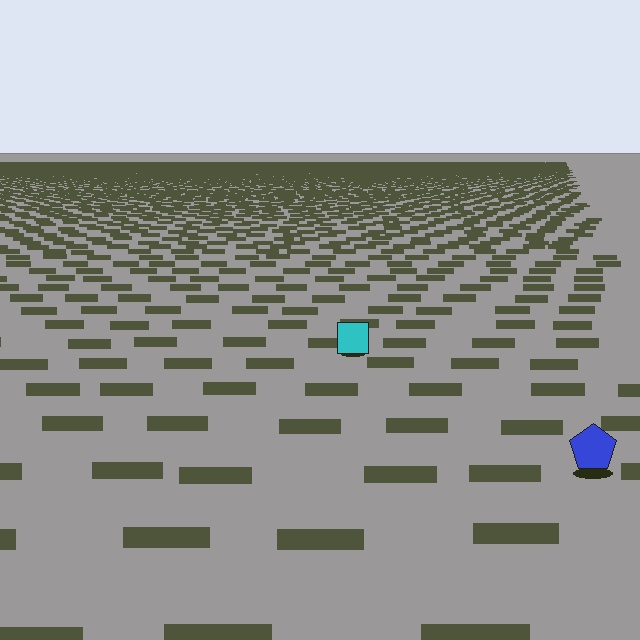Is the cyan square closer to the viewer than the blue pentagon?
No. The blue pentagon is closer — you can tell from the texture gradient: the ground texture is coarser near it.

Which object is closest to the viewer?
The blue pentagon is closest. The texture marks near it are larger and more spread out.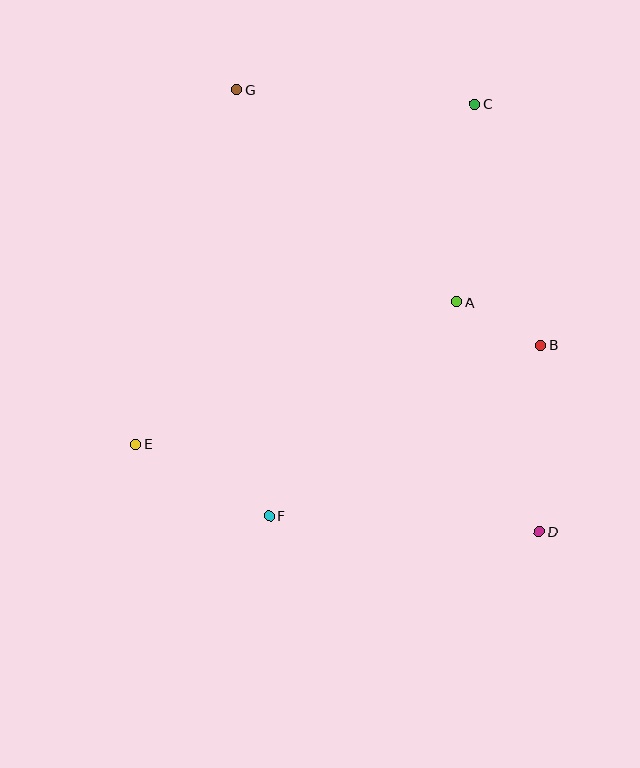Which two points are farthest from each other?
Points D and G are farthest from each other.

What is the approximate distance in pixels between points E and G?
The distance between E and G is approximately 368 pixels.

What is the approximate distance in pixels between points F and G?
The distance between F and G is approximately 427 pixels.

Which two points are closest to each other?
Points A and B are closest to each other.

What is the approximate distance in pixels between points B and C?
The distance between B and C is approximately 251 pixels.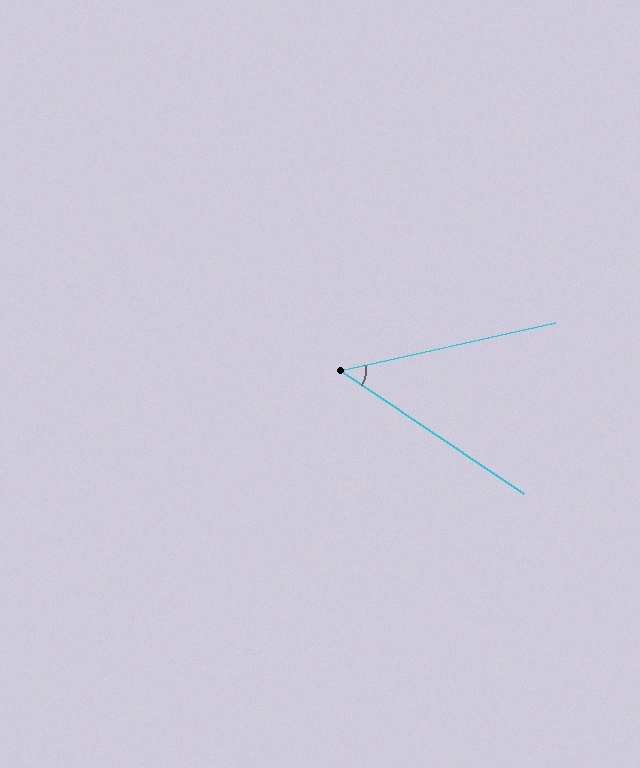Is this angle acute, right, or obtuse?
It is acute.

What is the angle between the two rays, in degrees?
Approximately 46 degrees.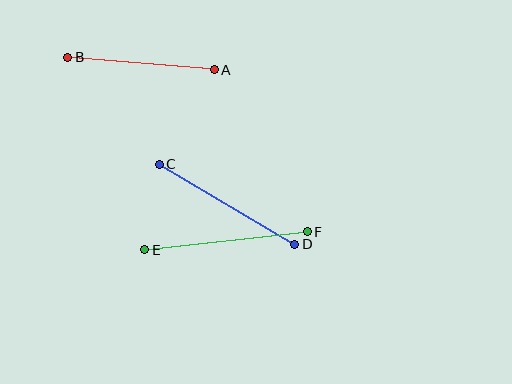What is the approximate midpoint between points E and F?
The midpoint is at approximately (226, 241) pixels.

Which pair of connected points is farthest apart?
Points E and F are farthest apart.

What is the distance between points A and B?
The distance is approximately 147 pixels.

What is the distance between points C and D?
The distance is approximately 157 pixels.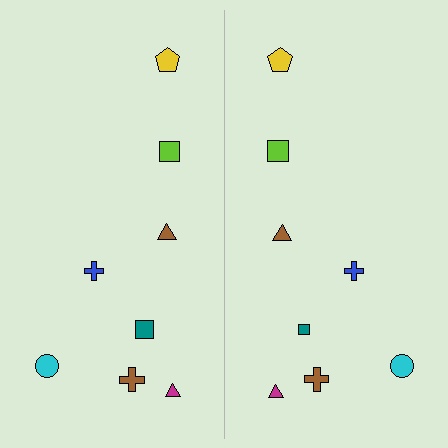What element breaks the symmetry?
The teal square on the right side has a different size than its mirror counterpart.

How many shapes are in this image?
There are 16 shapes in this image.